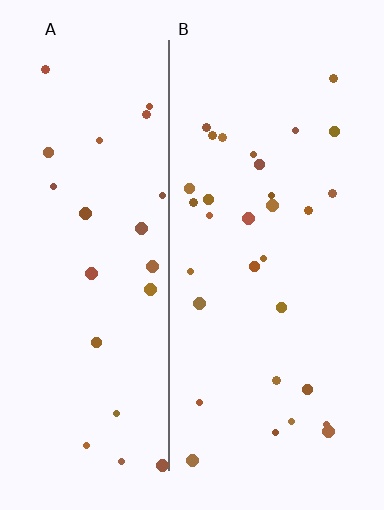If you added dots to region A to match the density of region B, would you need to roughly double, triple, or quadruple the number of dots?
Approximately double.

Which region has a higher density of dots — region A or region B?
B (the right).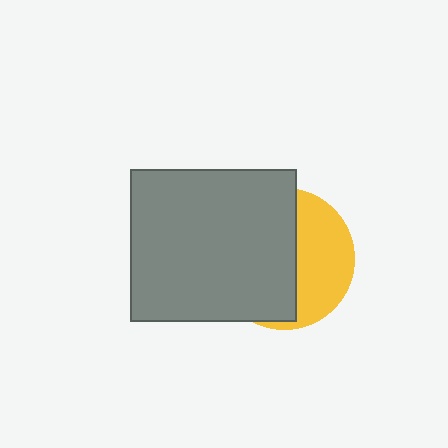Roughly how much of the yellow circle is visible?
A small part of it is visible (roughly 40%).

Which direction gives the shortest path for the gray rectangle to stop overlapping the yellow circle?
Moving left gives the shortest separation.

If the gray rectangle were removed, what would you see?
You would see the complete yellow circle.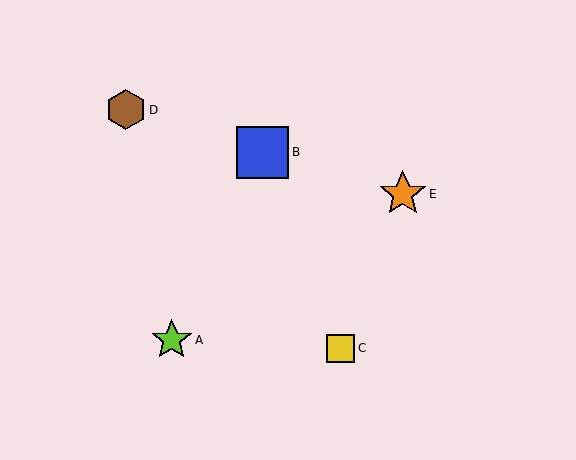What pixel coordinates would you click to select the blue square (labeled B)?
Click at (262, 152) to select the blue square B.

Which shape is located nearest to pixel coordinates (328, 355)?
The yellow square (labeled C) at (341, 348) is nearest to that location.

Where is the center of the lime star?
The center of the lime star is at (172, 340).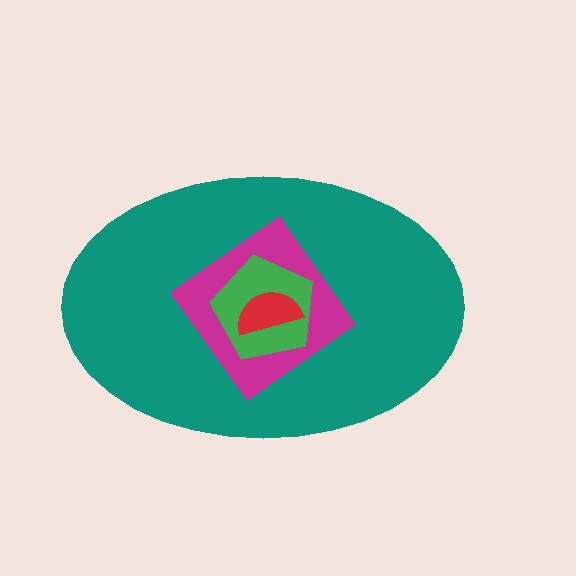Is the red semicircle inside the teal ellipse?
Yes.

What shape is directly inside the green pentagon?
The red semicircle.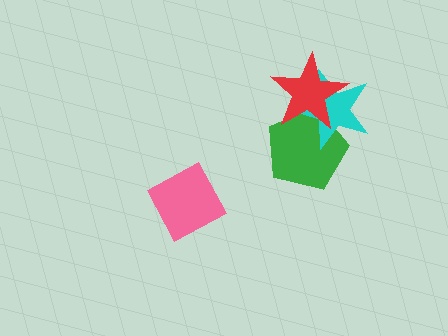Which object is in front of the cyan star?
The red star is in front of the cyan star.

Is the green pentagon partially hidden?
Yes, it is partially covered by another shape.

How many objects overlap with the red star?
2 objects overlap with the red star.